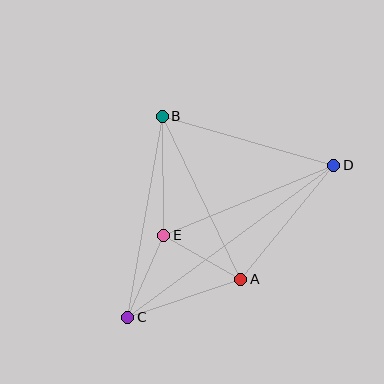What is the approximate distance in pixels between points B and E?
The distance between B and E is approximately 119 pixels.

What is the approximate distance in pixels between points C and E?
The distance between C and E is approximately 90 pixels.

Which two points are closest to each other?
Points A and E are closest to each other.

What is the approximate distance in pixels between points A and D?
The distance between A and D is approximately 147 pixels.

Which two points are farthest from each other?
Points C and D are farthest from each other.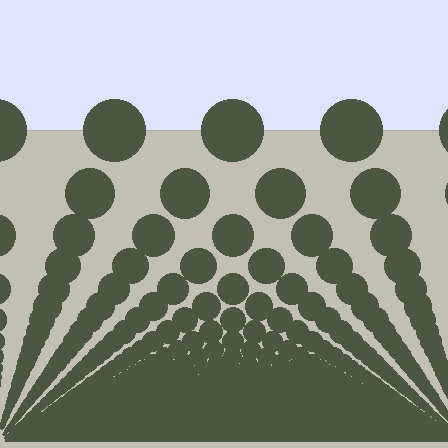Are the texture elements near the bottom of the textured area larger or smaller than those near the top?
Smaller. The gradient is inverted — elements near the bottom are smaller and denser.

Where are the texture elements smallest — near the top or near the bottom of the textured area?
Near the bottom.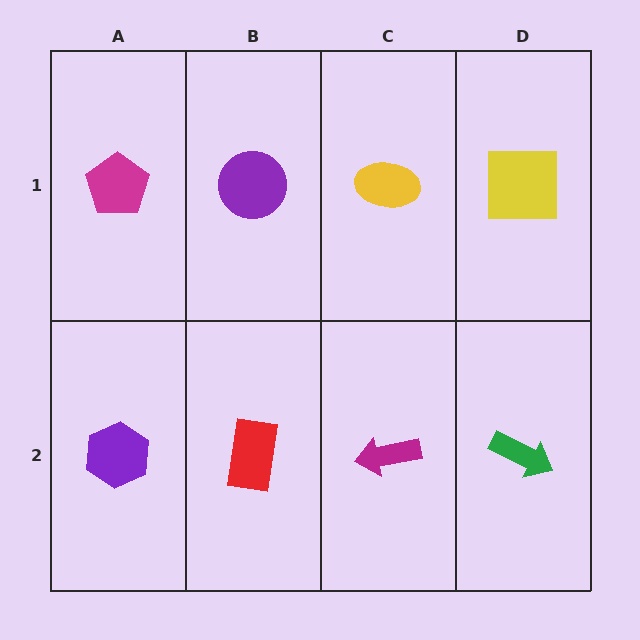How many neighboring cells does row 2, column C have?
3.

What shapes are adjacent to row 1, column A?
A purple hexagon (row 2, column A), a purple circle (row 1, column B).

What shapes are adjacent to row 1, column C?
A magenta arrow (row 2, column C), a purple circle (row 1, column B), a yellow square (row 1, column D).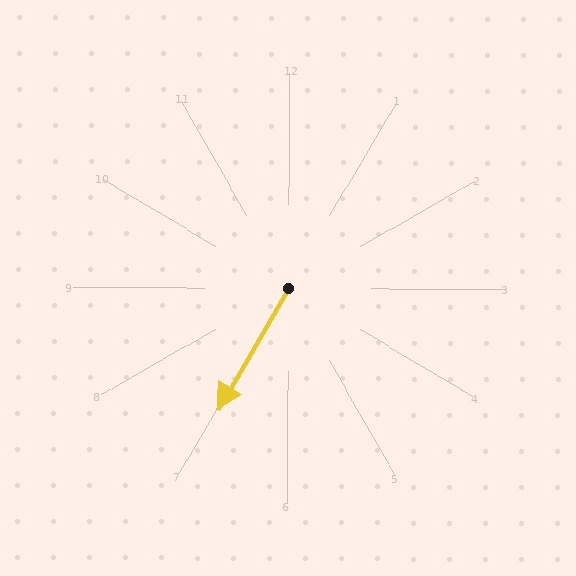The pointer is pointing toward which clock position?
Roughly 7 o'clock.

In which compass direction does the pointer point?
Southwest.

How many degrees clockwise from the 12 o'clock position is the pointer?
Approximately 210 degrees.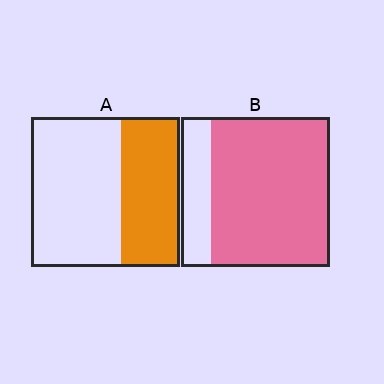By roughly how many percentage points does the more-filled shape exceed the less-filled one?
By roughly 40 percentage points (B over A).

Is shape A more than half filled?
No.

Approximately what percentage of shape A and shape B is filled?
A is approximately 40% and B is approximately 80%.